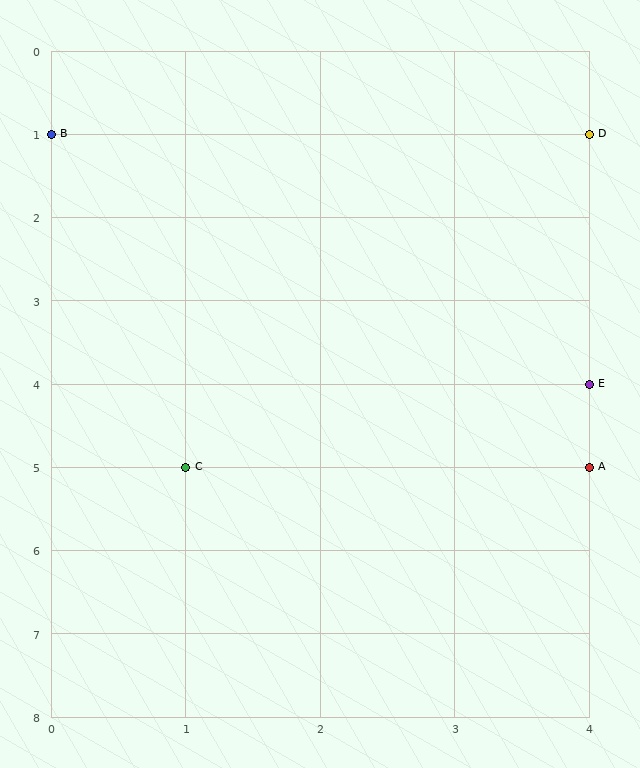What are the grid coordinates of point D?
Point D is at grid coordinates (4, 1).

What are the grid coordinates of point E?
Point E is at grid coordinates (4, 4).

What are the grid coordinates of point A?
Point A is at grid coordinates (4, 5).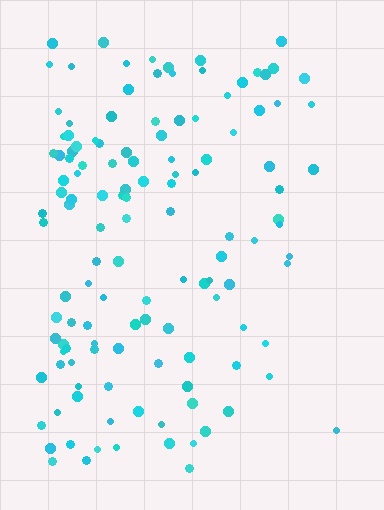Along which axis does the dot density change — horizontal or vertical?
Horizontal.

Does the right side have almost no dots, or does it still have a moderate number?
Still a moderate number, just noticeably fewer than the left.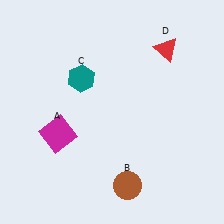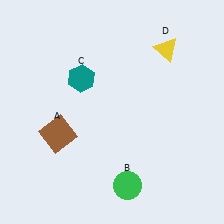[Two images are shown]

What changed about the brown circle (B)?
In Image 1, B is brown. In Image 2, it changed to green.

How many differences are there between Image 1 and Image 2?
There are 3 differences between the two images.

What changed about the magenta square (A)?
In Image 1, A is magenta. In Image 2, it changed to brown.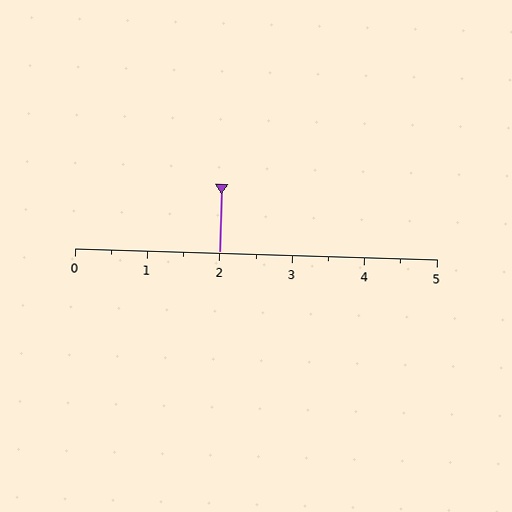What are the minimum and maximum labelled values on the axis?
The axis runs from 0 to 5.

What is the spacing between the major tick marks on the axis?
The major ticks are spaced 1 apart.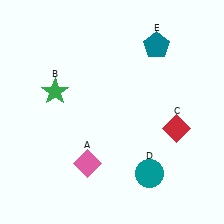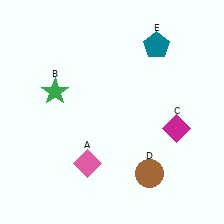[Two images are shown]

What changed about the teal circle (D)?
In Image 1, D is teal. In Image 2, it changed to brown.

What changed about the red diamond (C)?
In Image 1, C is red. In Image 2, it changed to magenta.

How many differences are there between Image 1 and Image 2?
There are 2 differences between the two images.